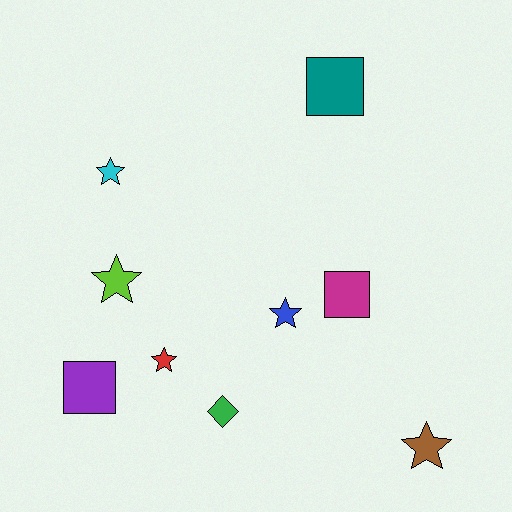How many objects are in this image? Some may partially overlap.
There are 9 objects.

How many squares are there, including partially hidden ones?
There are 3 squares.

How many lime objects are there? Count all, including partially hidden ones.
There is 1 lime object.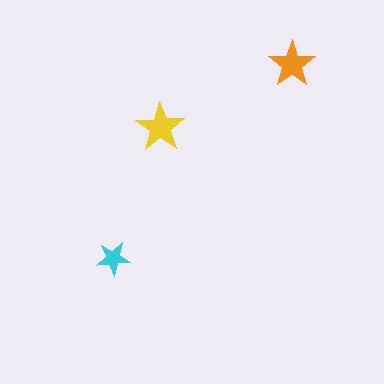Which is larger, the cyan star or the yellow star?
The yellow one.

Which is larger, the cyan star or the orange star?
The orange one.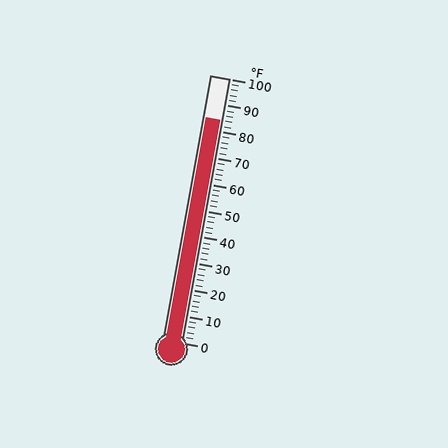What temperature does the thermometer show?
The thermometer shows approximately 84°F.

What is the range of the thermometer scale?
The thermometer scale ranges from 0°F to 100°F.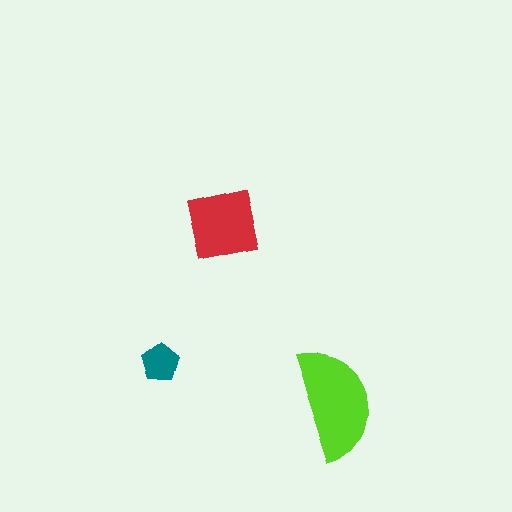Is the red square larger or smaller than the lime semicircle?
Smaller.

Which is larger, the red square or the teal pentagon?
The red square.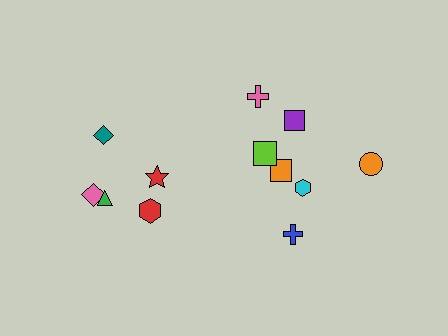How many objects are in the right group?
There are 7 objects.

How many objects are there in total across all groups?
There are 12 objects.